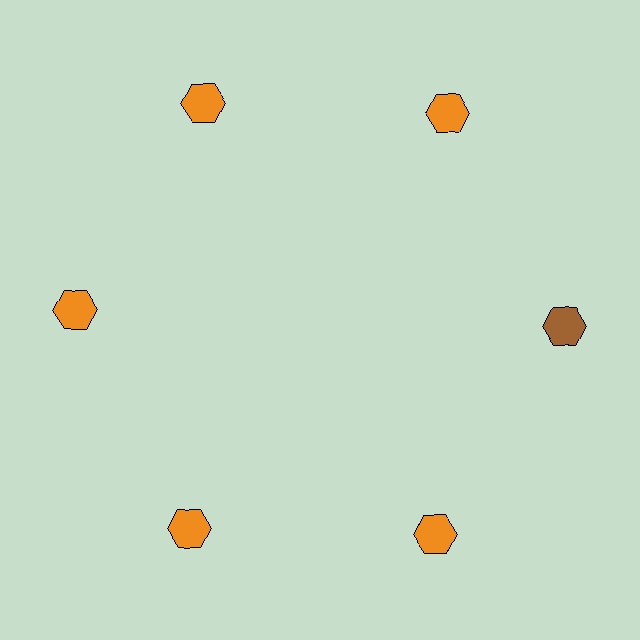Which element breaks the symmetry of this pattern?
The brown hexagon at roughly the 3 o'clock position breaks the symmetry. All other shapes are orange hexagons.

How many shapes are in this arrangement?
There are 6 shapes arranged in a ring pattern.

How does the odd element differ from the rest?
It has a different color: brown instead of orange.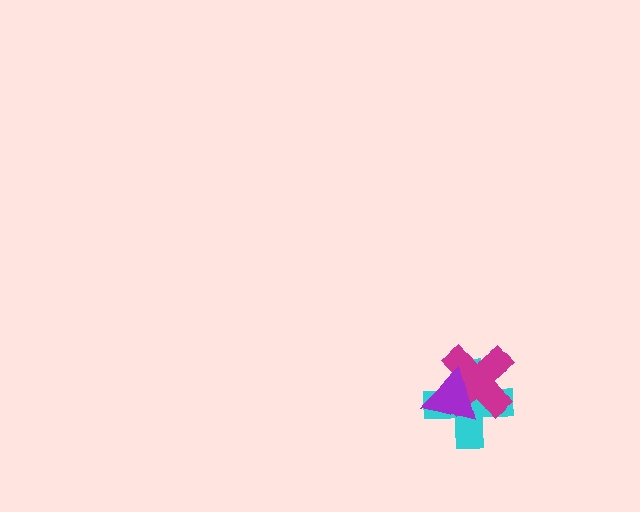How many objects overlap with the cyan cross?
2 objects overlap with the cyan cross.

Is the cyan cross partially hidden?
Yes, it is partially covered by another shape.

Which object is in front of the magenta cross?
The purple triangle is in front of the magenta cross.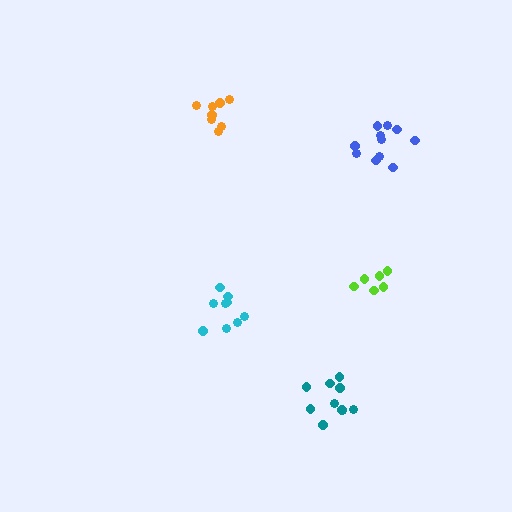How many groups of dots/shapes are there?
There are 5 groups.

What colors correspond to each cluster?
The clusters are colored: lime, blue, cyan, teal, orange.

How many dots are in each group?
Group 1: 6 dots, Group 2: 11 dots, Group 3: 9 dots, Group 4: 10 dots, Group 5: 8 dots (44 total).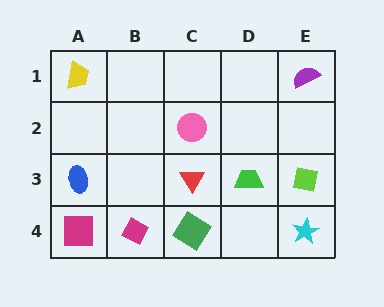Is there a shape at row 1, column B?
No, that cell is empty.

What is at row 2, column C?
A pink circle.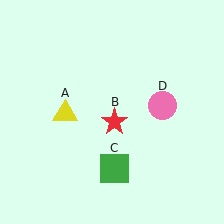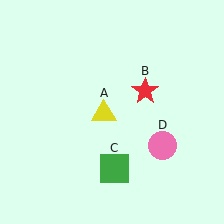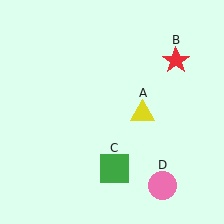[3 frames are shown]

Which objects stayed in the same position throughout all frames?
Green square (object C) remained stationary.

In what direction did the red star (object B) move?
The red star (object B) moved up and to the right.